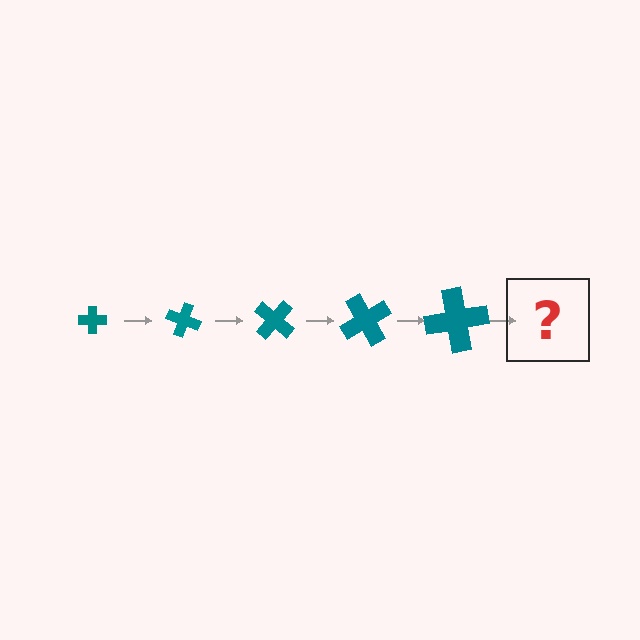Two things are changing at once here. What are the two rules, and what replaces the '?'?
The two rules are that the cross grows larger each step and it rotates 20 degrees each step. The '?' should be a cross, larger than the previous one and rotated 100 degrees from the start.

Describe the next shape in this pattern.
It should be a cross, larger than the previous one and rotated 100 degrees from the start.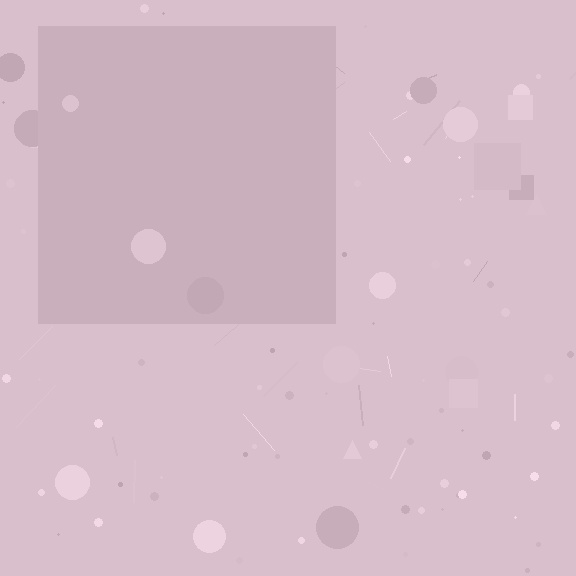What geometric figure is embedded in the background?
A square is embedded in the background.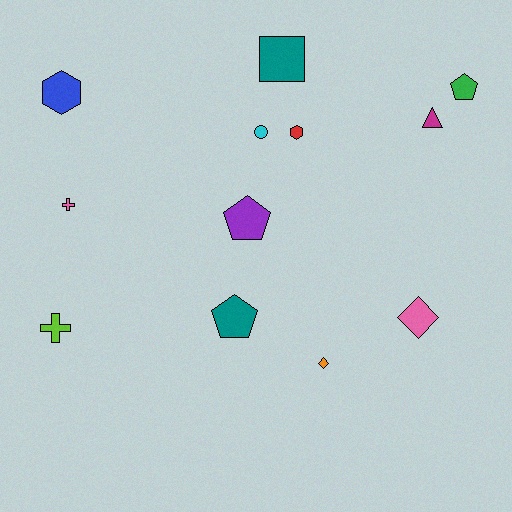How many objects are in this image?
There are 12 objects.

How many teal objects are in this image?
There are 2 teal objects.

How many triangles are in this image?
There is 1 triangle.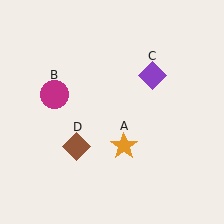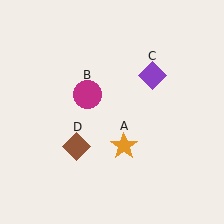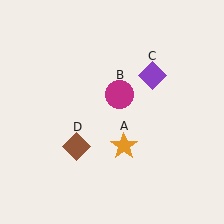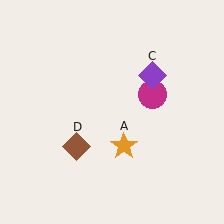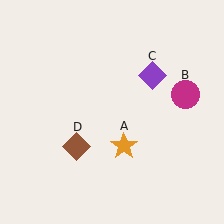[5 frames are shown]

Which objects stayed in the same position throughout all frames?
Orange star (object A) and purple diamond (object C) and brown diamond (object D) remained stationary.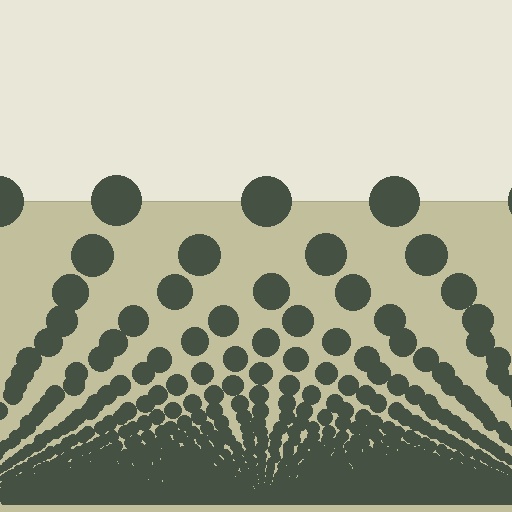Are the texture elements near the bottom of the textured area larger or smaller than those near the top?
Smaller. The gradient is inverted — elements near the bottom are smaller and denser.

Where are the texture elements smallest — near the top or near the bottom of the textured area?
Near the bottom.